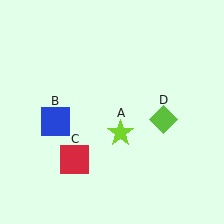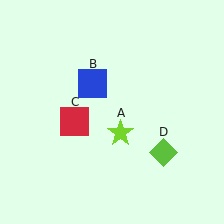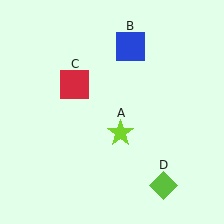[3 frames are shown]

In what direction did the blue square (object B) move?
The blue square (object B) moved up and to the right.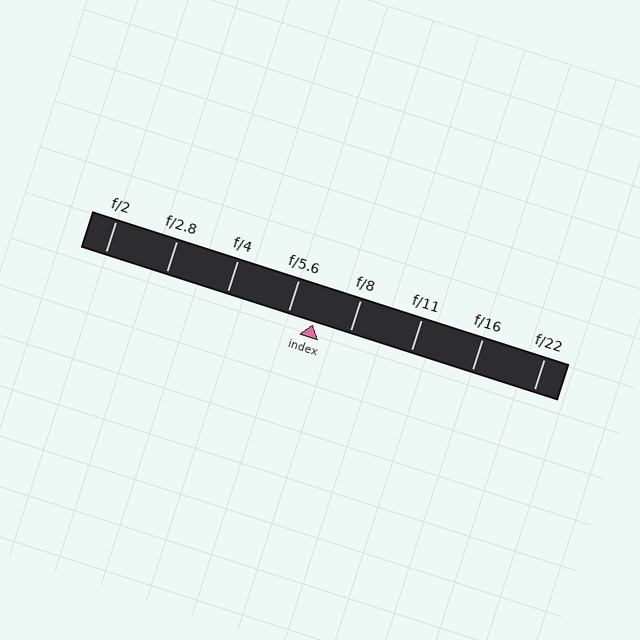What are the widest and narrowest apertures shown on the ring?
The widest aperture shown is f/2 and the narrowest is f/22.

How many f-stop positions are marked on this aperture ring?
There are 8 f-stop positions marked.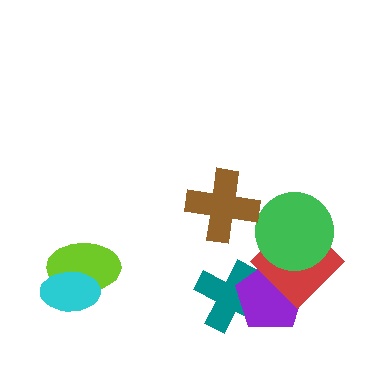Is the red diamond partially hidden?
Yes, it is partially covered by another shape.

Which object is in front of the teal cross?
The purple pentagon is in front of the teal cross.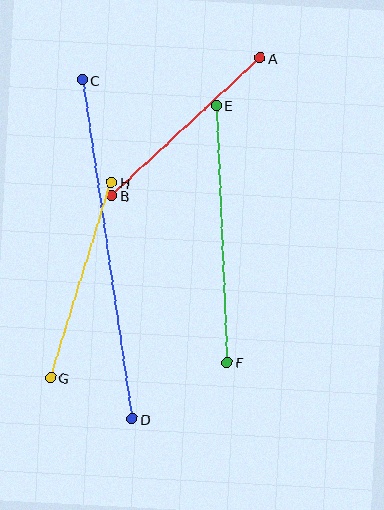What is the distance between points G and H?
The distance is approximately 204 pixels.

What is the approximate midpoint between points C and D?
The midpoint is at approximately (107, 249) pixels.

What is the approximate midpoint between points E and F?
The midpoint is at approximately (222, 234) pixels.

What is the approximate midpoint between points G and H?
The midpoint is at approximately (81, 280) pixels.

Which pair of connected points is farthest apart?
Points C and D are farthest apart.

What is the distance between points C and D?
The distance is approximately 343 pixels.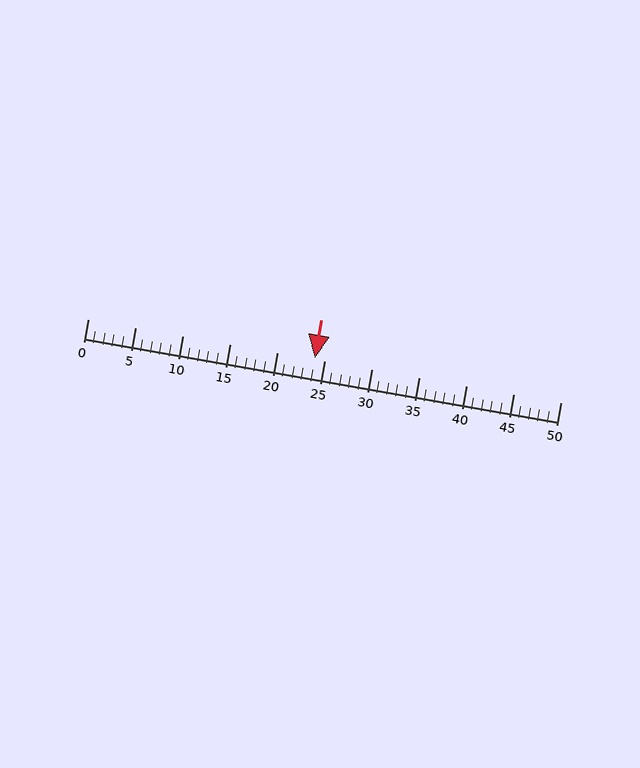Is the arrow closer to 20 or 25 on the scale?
The arrow is closer to 25.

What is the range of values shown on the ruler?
The ruler shows values from 0 to 50.